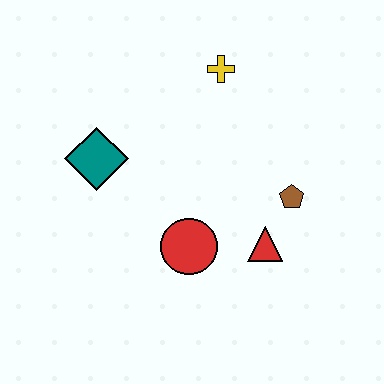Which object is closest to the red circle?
The red triangle is closest to the red circle.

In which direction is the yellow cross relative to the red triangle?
The yellow cross is above the red triangle.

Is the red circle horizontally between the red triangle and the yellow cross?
No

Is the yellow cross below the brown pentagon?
No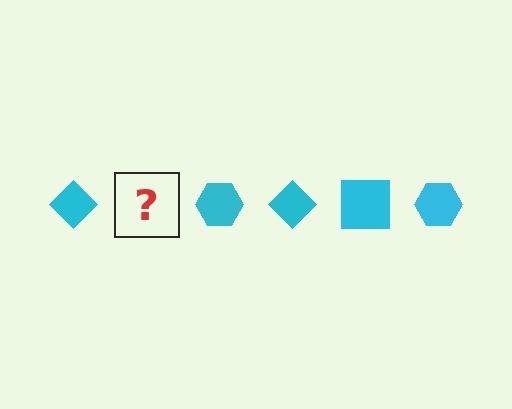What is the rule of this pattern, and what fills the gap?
The rule is that the pattern cycles through diamond, square, hexagon shapes in cyan. The gap should be filled with a cyan square.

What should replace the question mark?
The question mark should be replaced with a cyan square.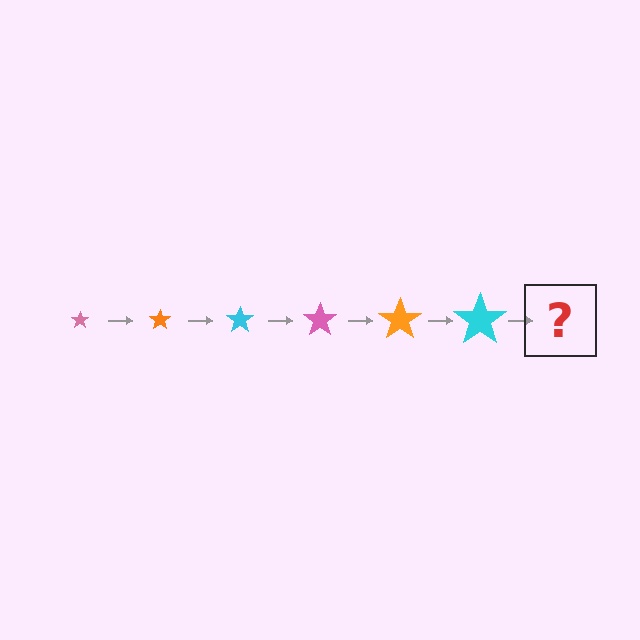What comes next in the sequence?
The next element should be a pink star, larger than the previous one.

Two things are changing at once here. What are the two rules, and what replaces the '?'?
The two rules are that the star grows larger each step and the color cycles through pink, orange, and cyan. The '?' should be a pink star, larger than the previous one.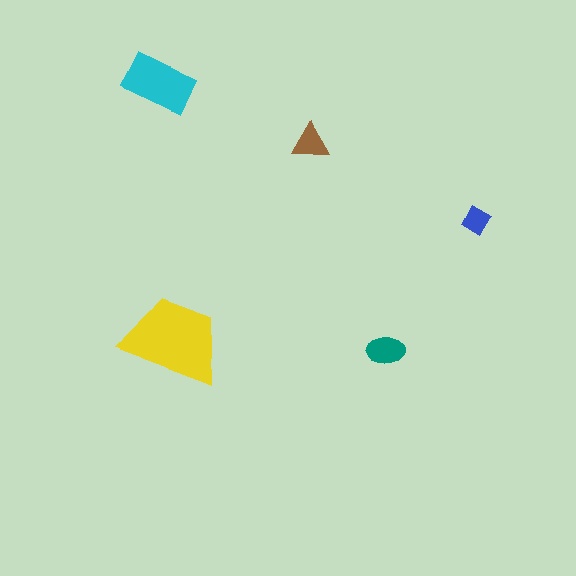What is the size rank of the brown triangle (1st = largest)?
4th.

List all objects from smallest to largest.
The blue diamond, the brown triangle, the teal ellipse, the cyan rectangle, the yellow trapezoid.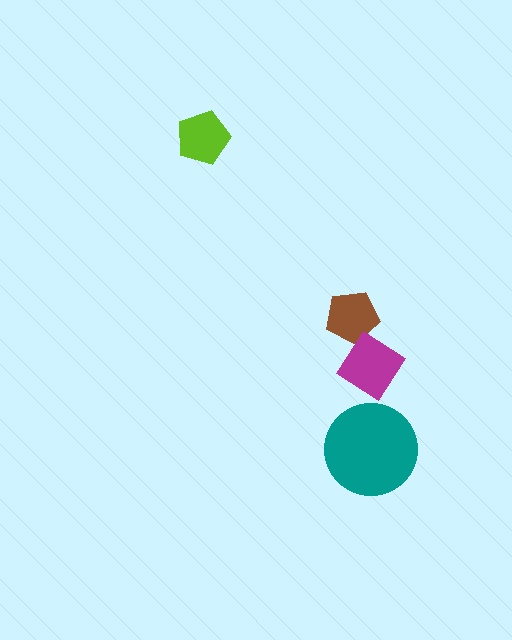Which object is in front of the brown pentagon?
The magenta diamond is in front of the brown pentagon.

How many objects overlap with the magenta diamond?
1 object overlaps with the magenta diamond.